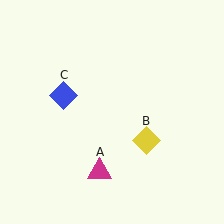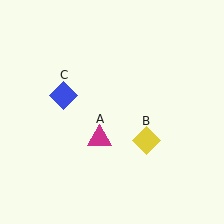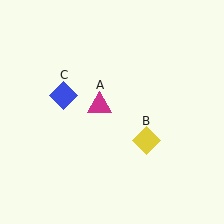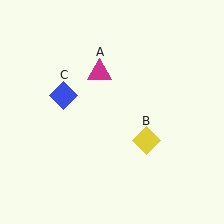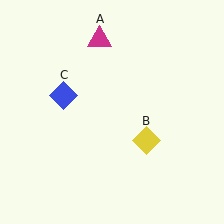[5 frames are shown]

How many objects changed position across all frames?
1 object changed position: magenta triangle (object A).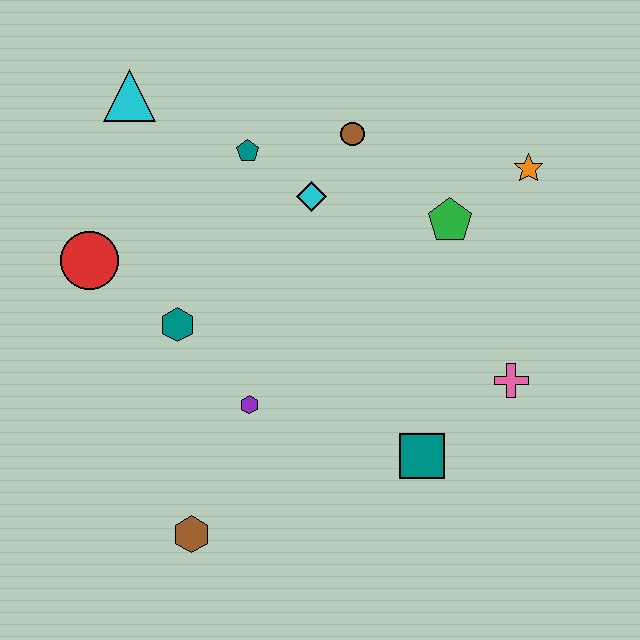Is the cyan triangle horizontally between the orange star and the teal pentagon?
No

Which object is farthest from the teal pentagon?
The brown hexagon is farthest from the teal pentagon.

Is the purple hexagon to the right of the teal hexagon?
Yes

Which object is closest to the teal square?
The pink cross is closest to the teal square.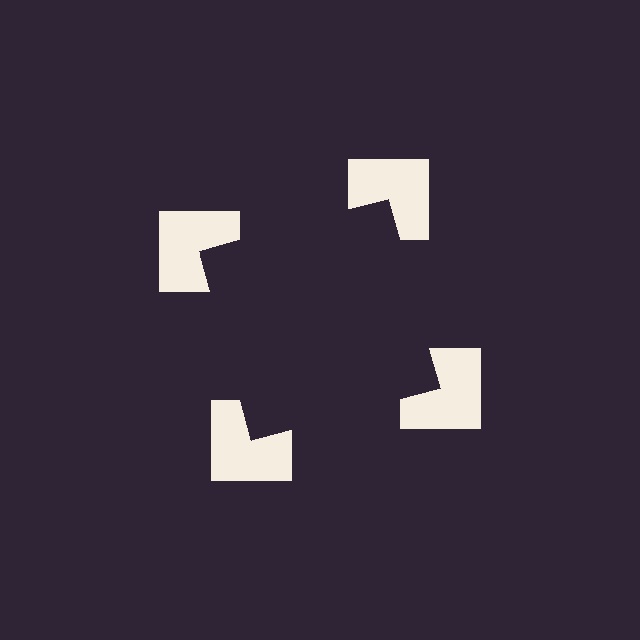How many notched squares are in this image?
There are 4 — one at each vertex of the illusory square.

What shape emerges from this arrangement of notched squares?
An illusory square — its edges are inferred from the aligned wedge cuts in the notched squares, not physically drawn.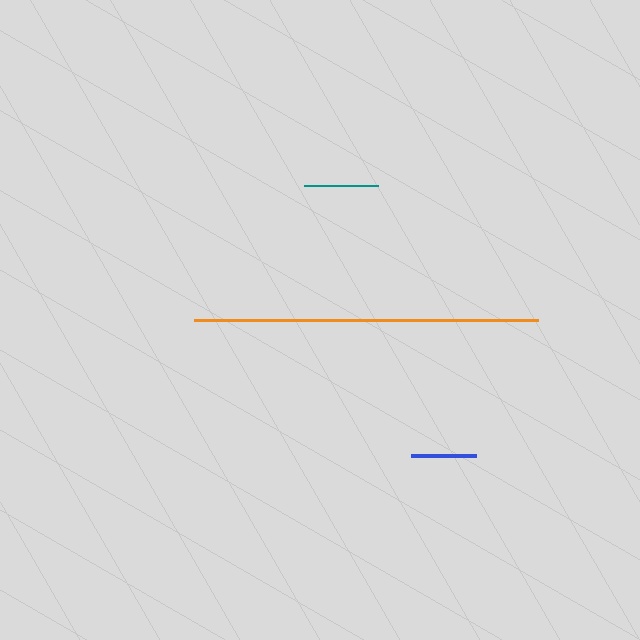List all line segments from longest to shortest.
From longest to shortest: orange, teal, blue.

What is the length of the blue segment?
The blue segment is approximately 64 pixels long.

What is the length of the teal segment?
The teal segment is approximately 74 pixels long.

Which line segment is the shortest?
The blue line is the shortest at approximately 64 pixels.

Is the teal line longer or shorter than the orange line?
The orange line is longer than the teal line.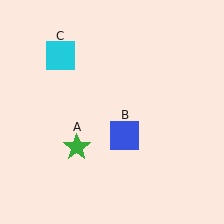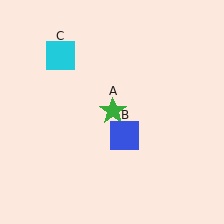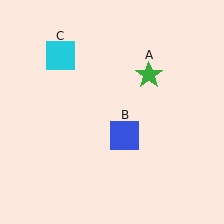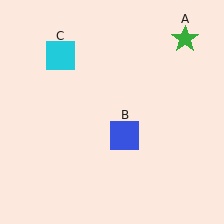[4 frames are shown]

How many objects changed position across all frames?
1 object changed position: green star (object A).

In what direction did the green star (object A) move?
The green star (object A) moved up and to the right.